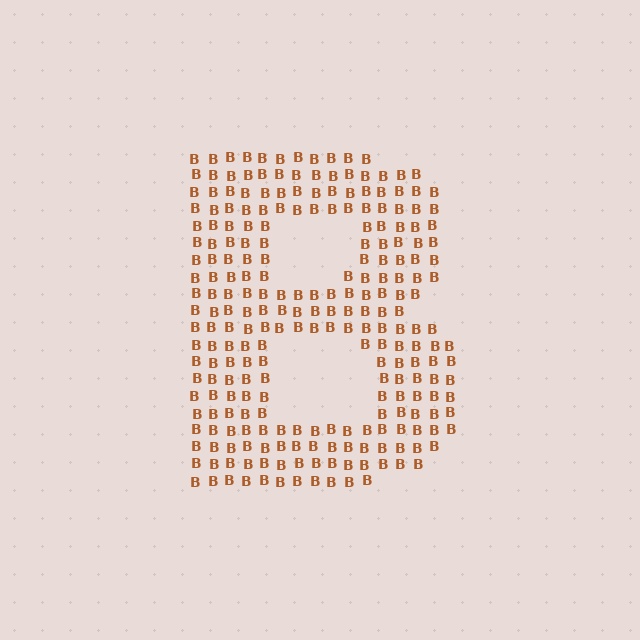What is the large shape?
The large shape is the letter B.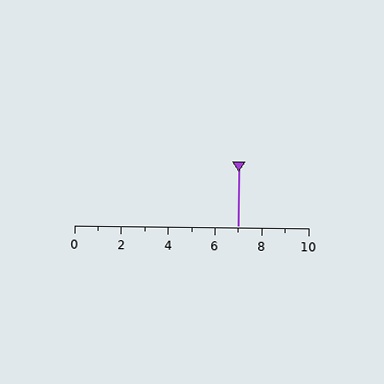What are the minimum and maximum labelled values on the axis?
The axis runs from 0 to 10.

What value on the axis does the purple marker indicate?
The marker indicates approximately 7.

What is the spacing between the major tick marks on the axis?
The major ticks are spaced 2 apart.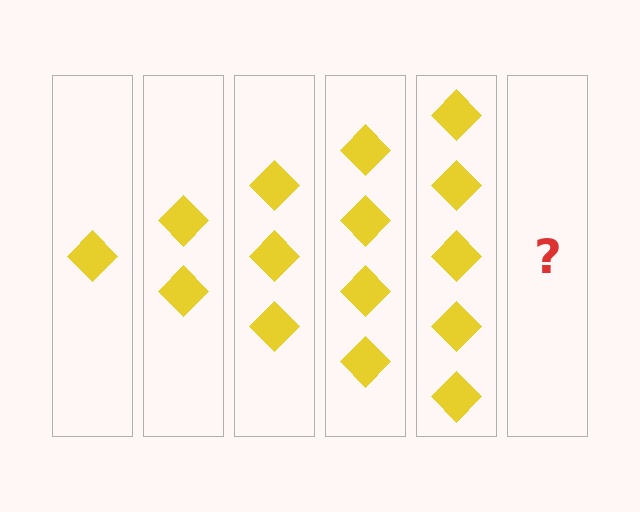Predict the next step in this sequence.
The next step is 6 diamonds.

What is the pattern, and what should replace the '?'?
The pattern is that each step adds one more diamond. The '?' should be 6 diamonds.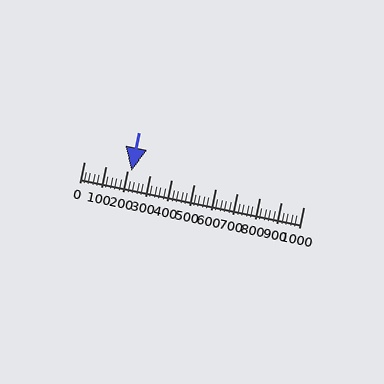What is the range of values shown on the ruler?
The ruler shows values from 0 to 1000.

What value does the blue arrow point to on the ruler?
The blue arrow points to approximately 216.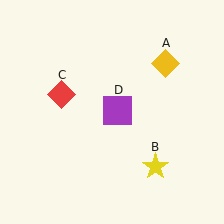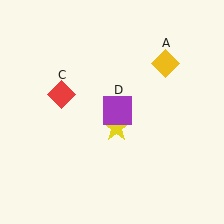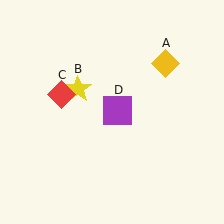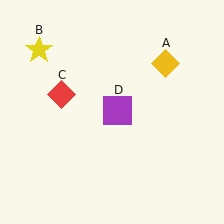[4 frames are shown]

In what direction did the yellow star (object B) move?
The yellow star (object B) moved up and to the left.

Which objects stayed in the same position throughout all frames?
Yellow diamond (object A) and red diamond (object C) and purple square (object D) remained stationary.